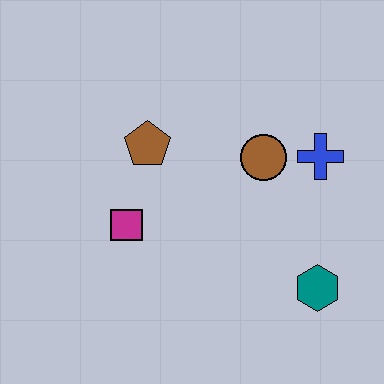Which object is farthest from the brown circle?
The magenta square is farthest from the brown circle.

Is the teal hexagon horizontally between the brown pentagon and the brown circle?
No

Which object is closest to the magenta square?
The brown pentagon is closest to the magenta square.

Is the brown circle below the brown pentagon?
Yes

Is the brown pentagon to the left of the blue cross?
Yes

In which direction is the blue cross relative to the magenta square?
The blue cross is to the right of the magenta square.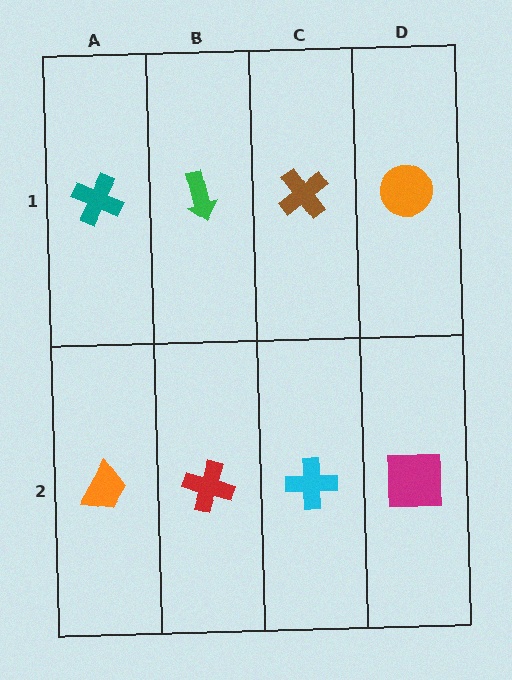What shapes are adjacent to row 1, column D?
A magenta square (row 2, column D), a brown cross (row 1, column C).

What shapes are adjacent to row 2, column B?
A green arrow (row 1, column B), an orange trapezoid (row 2, column A), a cyan cross (row 2, column C).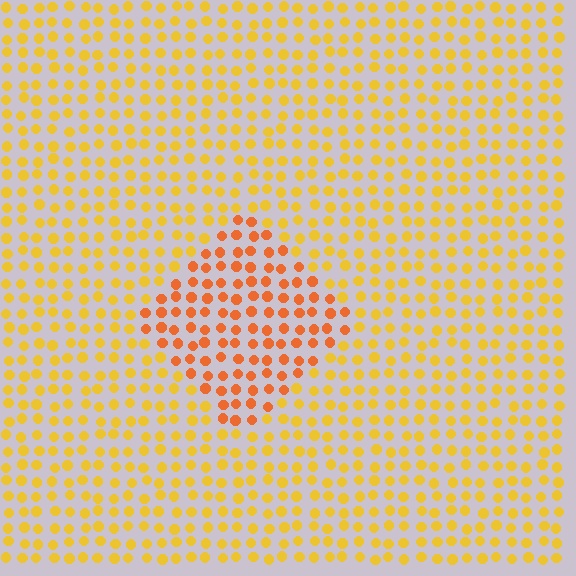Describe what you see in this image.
The image is filled with small yellow elements in a uniform arrangement. A diamond-shaped region is visible where the elements are tinted to a slightly different hue, forming a subtle color boundary.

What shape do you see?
I see a diamond.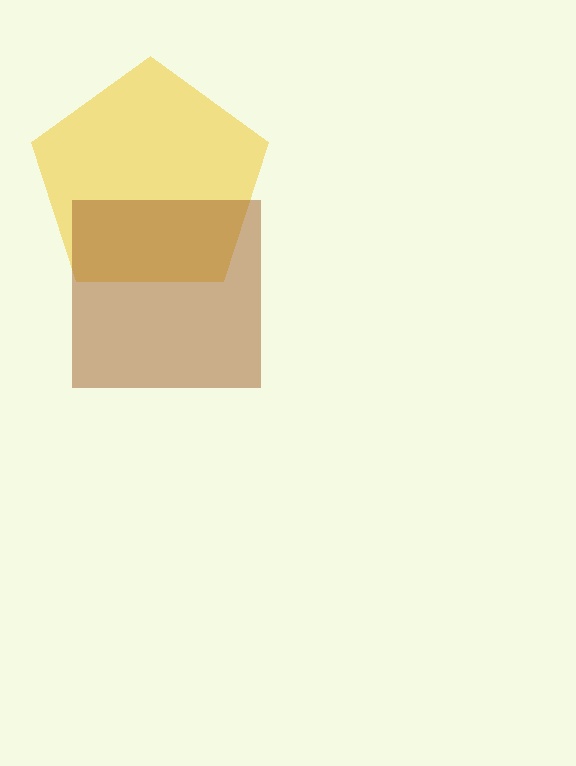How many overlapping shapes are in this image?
There are 2 overlapping shapes in the image.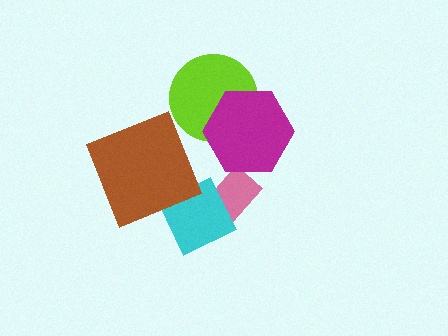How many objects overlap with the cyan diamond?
2 objects overlap with the cyan diamond.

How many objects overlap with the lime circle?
1 object overlaps with the lime circle.